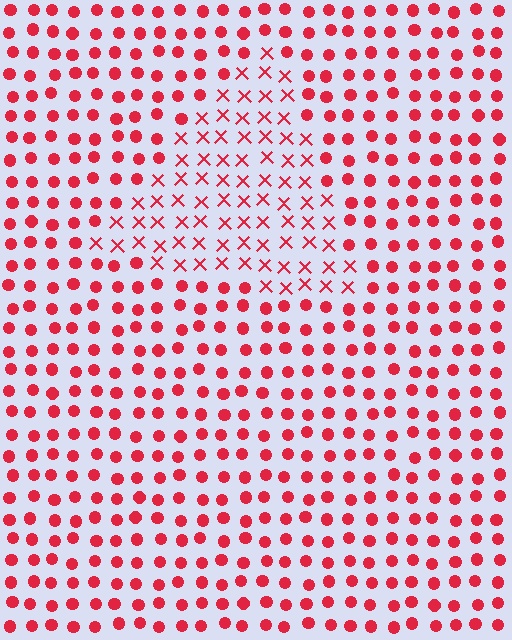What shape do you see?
I see a triangle.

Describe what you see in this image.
The image is filled with small red elements arranged in a uniform grid. A triangle-shaped region contains X marks, while the surrounding area contains circles. The boundary is defined purely by the change in element shape.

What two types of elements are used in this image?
The image uses X marks inside the triangle region and circles outside it.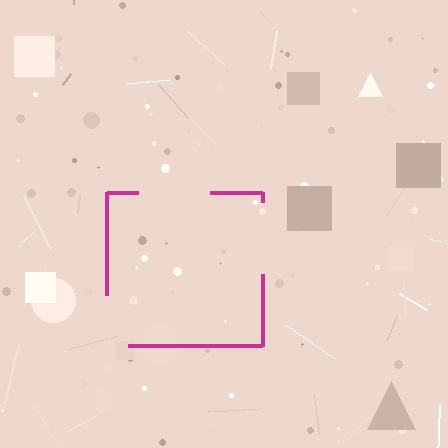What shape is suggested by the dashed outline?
The dashed outline suggests a square.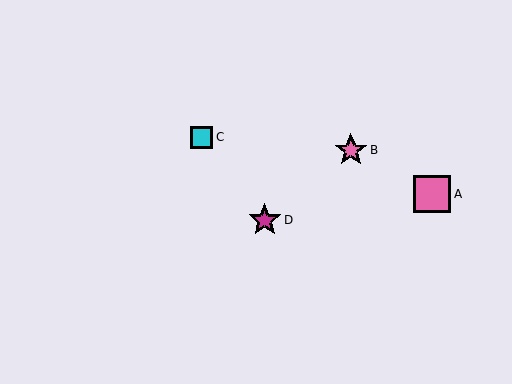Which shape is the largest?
The pink square (labeled A) is the largest.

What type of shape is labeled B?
Shape B is a pink star.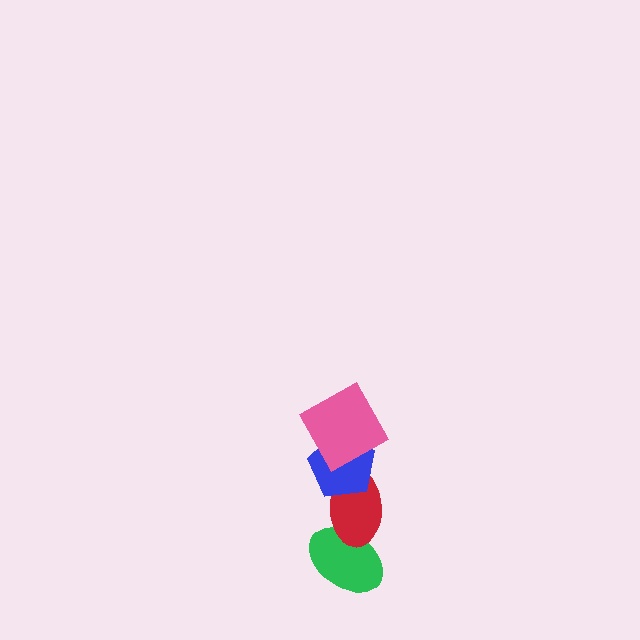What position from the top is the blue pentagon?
The blue pentagon is 2nd from the top.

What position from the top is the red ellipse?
The red ellipse is 3rd from the top.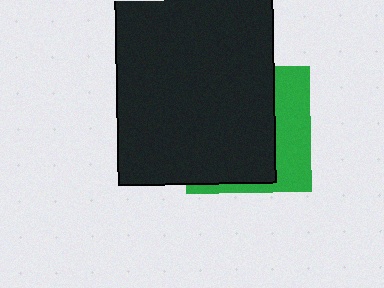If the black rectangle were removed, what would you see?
You would see the complete green square.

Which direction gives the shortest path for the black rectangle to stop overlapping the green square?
Moving left gives the shortest separation.